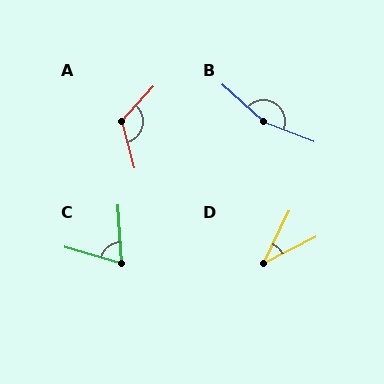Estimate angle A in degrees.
Approximately 123 degrees.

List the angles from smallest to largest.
D (38°), C (70°), A (123°), B (159°).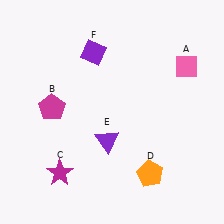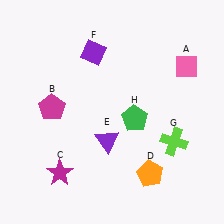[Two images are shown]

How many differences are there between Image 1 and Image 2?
There are 2 differences between the two images.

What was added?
A lime cross (G), a green pentagon (H) were added in Image 2.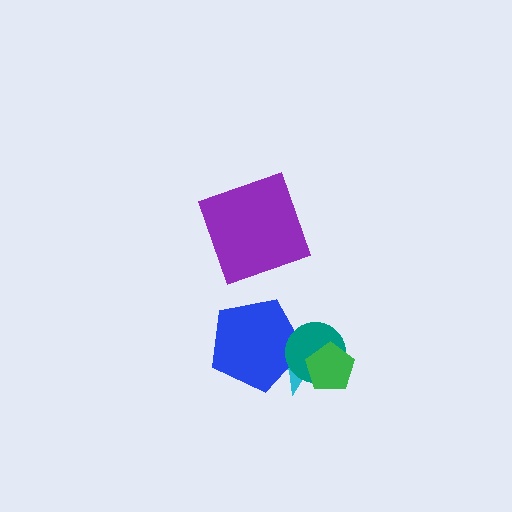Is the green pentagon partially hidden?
No, no other shape covers it.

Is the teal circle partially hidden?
Yes, it is partially covered by another shape.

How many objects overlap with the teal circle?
3 objects overlap with the teal circle.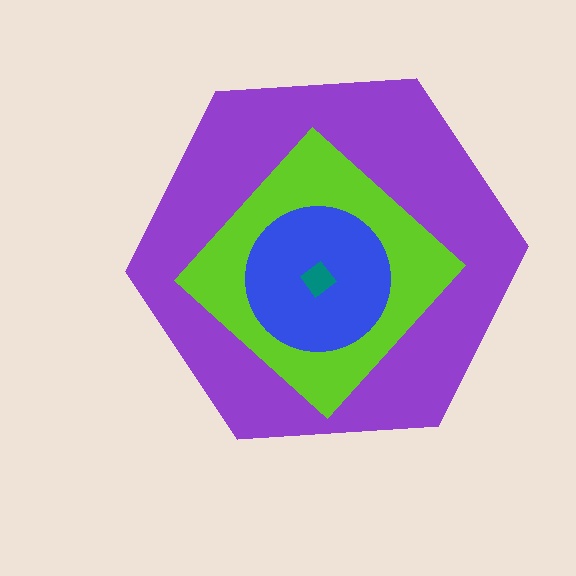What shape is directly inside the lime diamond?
The blue circle.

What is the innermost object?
The teal diamond.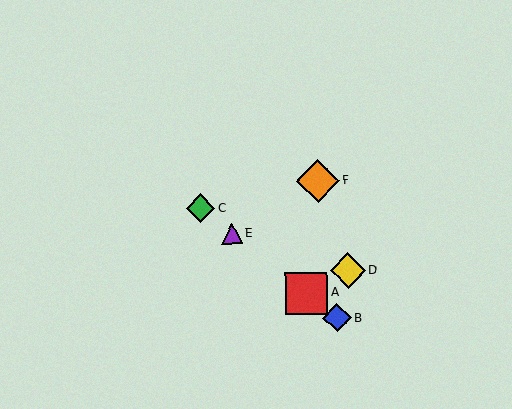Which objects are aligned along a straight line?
Objects A, B, C, E are aligned along a straight line.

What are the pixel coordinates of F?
Object F is at (318, 181).